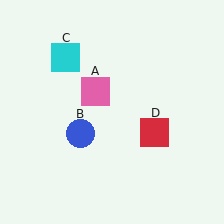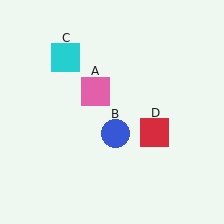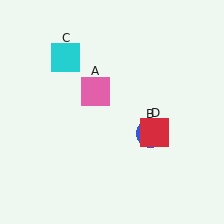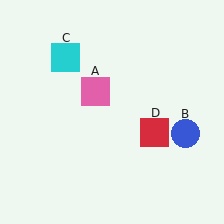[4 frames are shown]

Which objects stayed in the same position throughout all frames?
Pink square (object A) and cyan square (object C) and red square (object D) remained stationary.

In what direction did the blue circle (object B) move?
The blue circle (object B) moved right.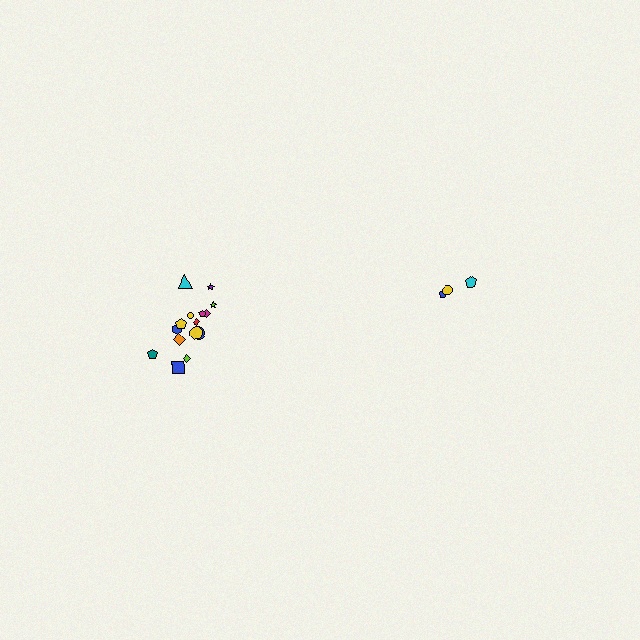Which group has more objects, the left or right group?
The left group.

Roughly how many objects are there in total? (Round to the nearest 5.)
Roughly 20 objects in total.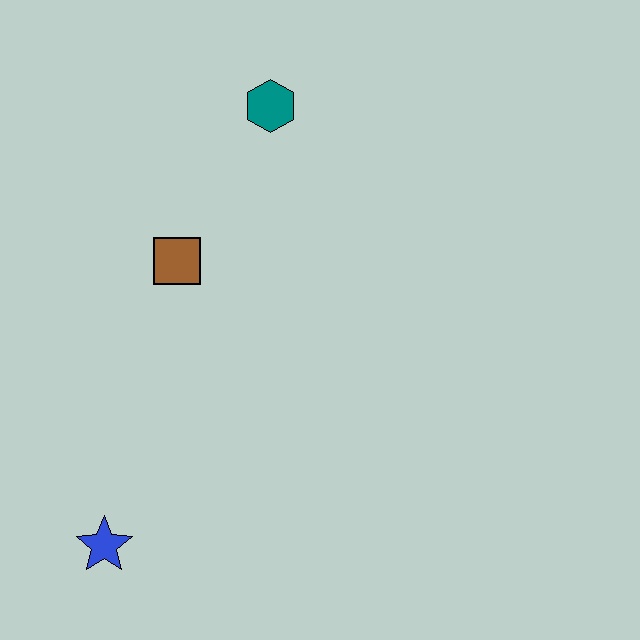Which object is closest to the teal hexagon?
The brown square is closest to the teal hexagon.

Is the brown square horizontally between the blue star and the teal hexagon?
Yes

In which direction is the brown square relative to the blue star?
The brown square is above the blue star.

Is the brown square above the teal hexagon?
No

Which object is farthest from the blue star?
The teal hexagon is farthest from the blue star.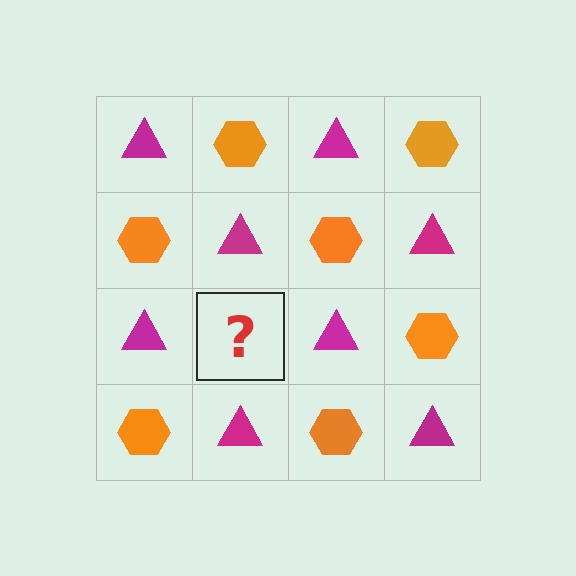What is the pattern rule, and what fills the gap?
The rule is that it alternates magenta triangle and orange hexagon in a checkerboard pattern. The gap should be filled with an orange hexagon.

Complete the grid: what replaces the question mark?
The question mark should be replaced with an orange hexagon.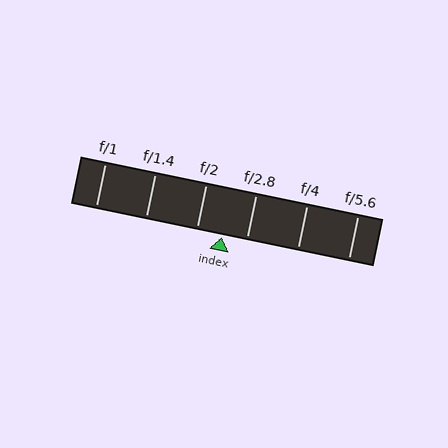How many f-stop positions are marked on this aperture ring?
There are 6 f-stop positions marked.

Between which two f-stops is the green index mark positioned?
The index mark is between f/2 and f/2.8.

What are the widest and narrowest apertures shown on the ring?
The widest aperture shown is f/1 and the narrowest is f/5.6.